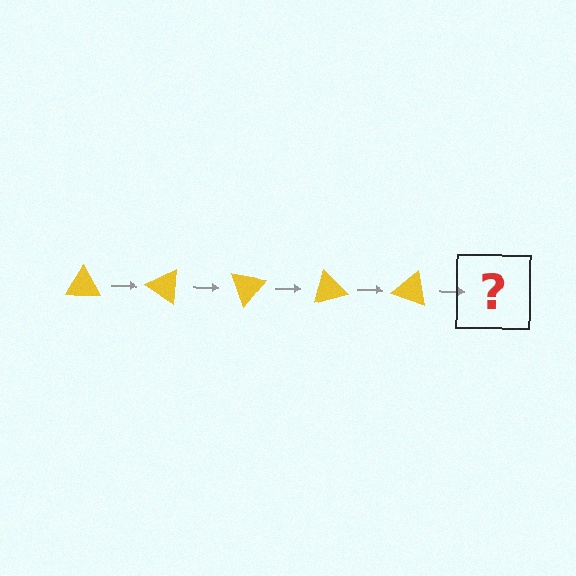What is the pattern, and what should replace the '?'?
The pattern is that the triangle rotates 35 degrees each step. The '?' should be a yellow triangle rotated 175 degrees.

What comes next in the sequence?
The next element should be a yellow triangle rotated 175 degrees.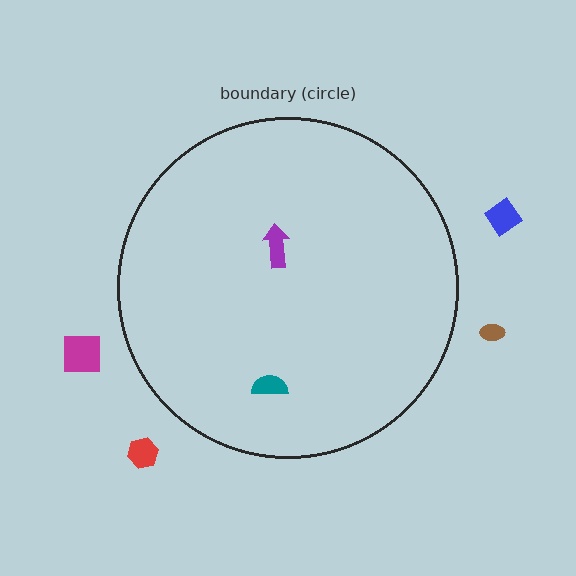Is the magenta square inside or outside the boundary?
Outside.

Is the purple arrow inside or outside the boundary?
Inside.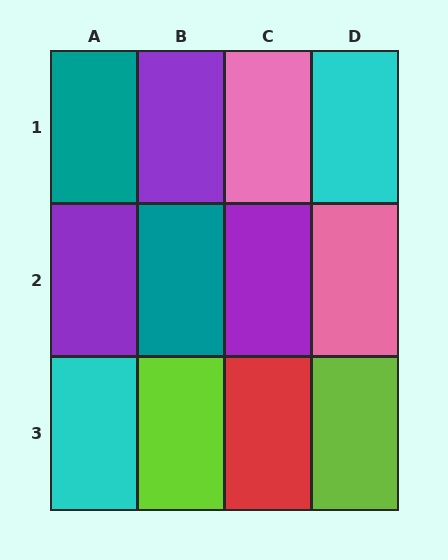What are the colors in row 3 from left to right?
Cyan, lime, red, lime.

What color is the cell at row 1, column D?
Cyan.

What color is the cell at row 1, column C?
Pink.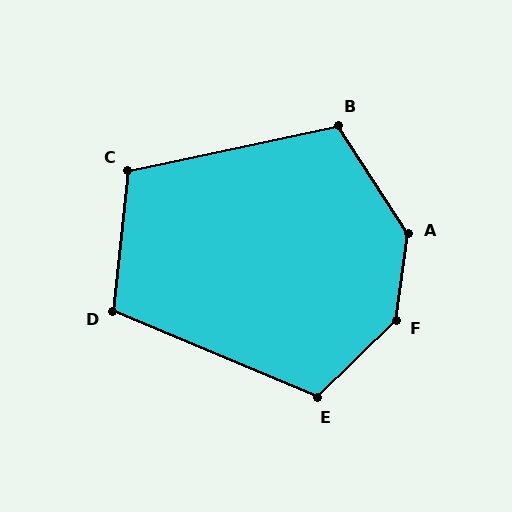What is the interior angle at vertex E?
Approximately 113 degrees (obtuse).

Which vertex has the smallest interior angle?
D, at approximately 106 degrees.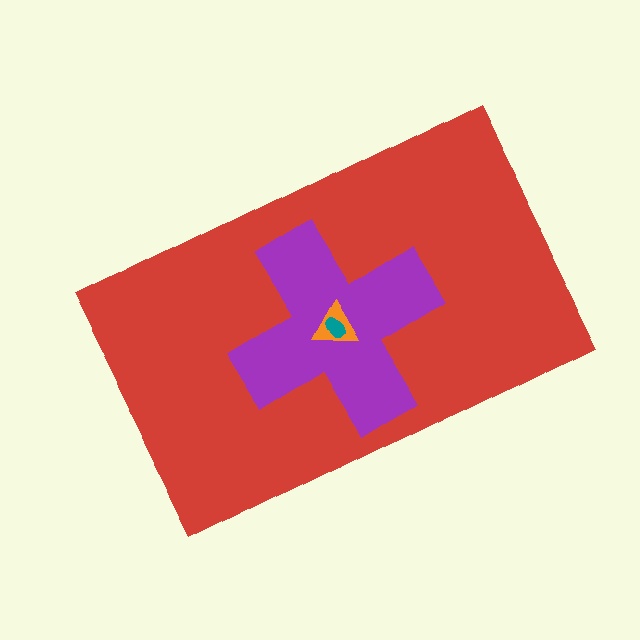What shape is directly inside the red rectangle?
The purple cross.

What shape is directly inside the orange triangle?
The teal ellipse.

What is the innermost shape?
The teal ellipse.